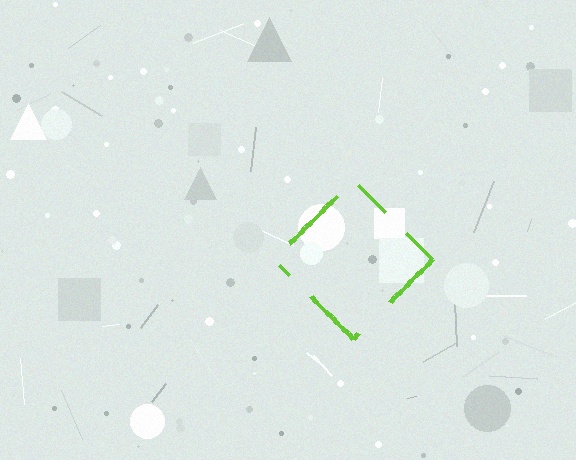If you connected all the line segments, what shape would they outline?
They would outline a diamond.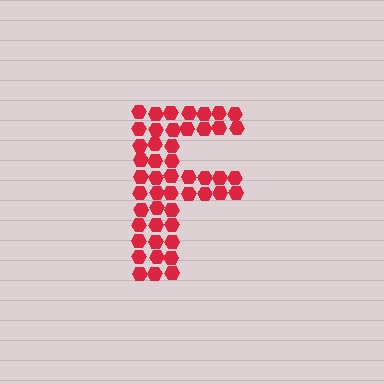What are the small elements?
The small elements are hexagons.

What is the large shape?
The large shape is the letter F.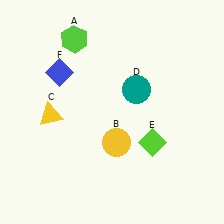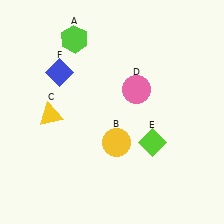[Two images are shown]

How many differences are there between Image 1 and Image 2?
There is 1 difference between the two images.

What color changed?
The circle (D) changed from teal in Image 1 to pink in Image 2.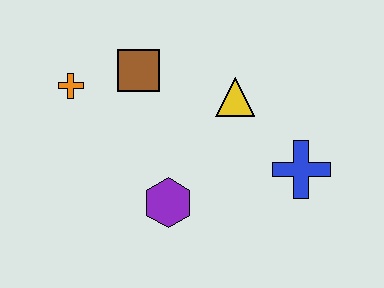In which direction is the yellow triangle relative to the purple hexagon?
The yellow triangle is above the purple hexagon.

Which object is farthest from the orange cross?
The blue cross is farthest from the orange cross.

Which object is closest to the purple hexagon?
The yellow triangle is closest to the purple hexagon.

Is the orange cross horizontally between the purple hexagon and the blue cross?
No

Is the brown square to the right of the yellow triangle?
No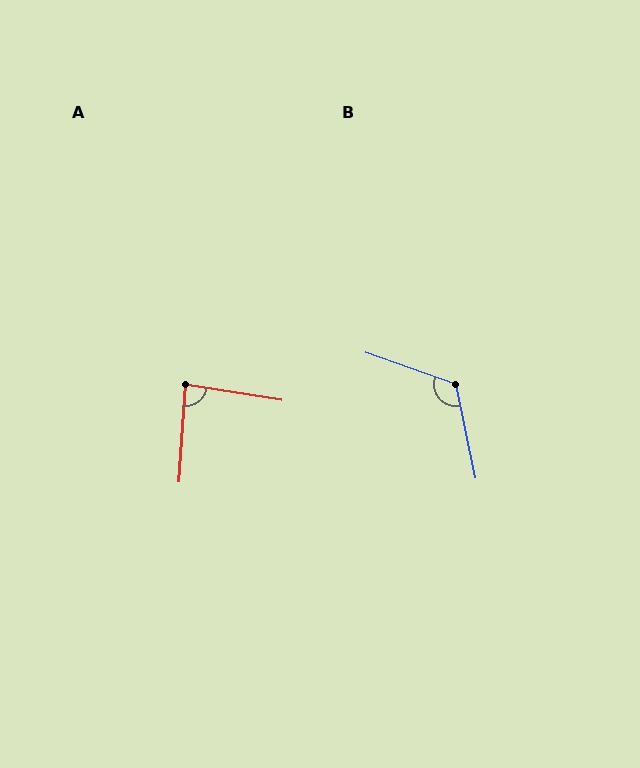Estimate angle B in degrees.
Approximately 121 degrees.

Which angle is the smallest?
A, at approximately 85 degrees.